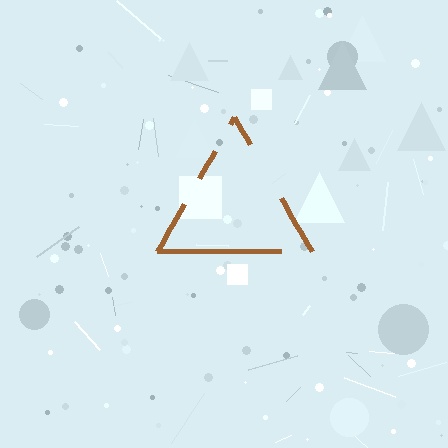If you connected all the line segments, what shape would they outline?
They would outline a triangle.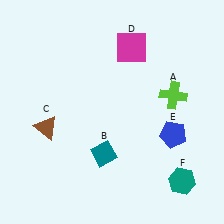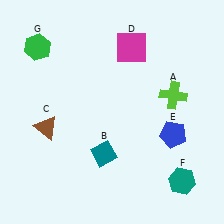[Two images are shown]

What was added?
A green hexagon (G) was added in Image 2.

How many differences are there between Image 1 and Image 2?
There is 1 difference between the two images.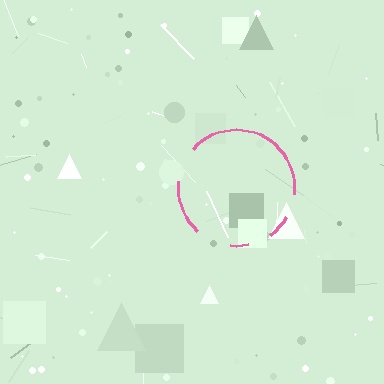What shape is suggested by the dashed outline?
The dashed outline suggests a circle.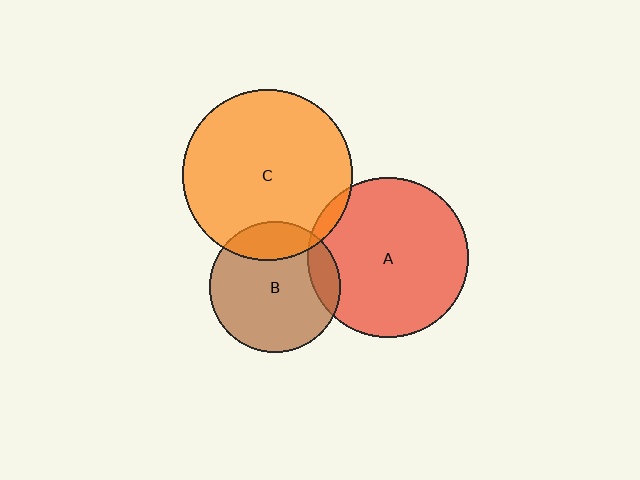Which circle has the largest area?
Circle C (orange).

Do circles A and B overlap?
Yes.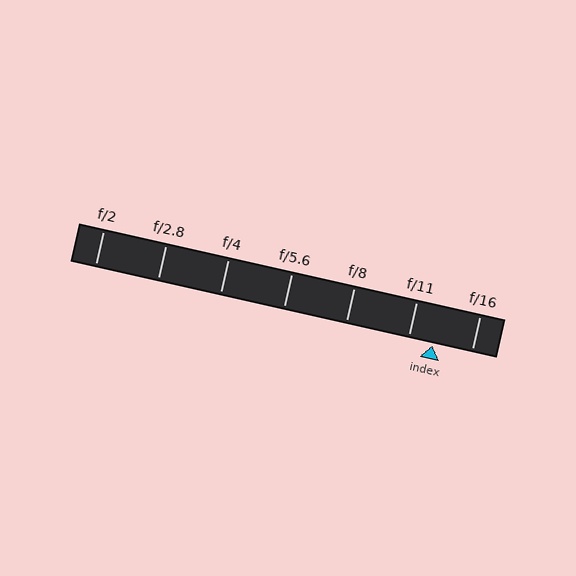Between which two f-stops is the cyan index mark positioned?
The index mark is between f/11 and f/16.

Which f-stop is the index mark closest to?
The index mark is closest to f/11.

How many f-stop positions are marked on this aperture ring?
There are 7 f-stop positions marked.